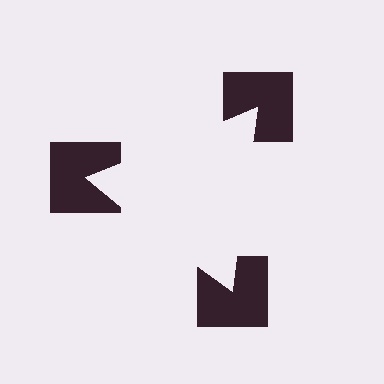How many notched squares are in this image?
There are 3 — one at each vertex of the illusory triangle.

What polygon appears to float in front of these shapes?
An illusory triangle — its edges are inferred from the aligned wedge cuts in the notched squares, not physically drawn.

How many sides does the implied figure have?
3 sides.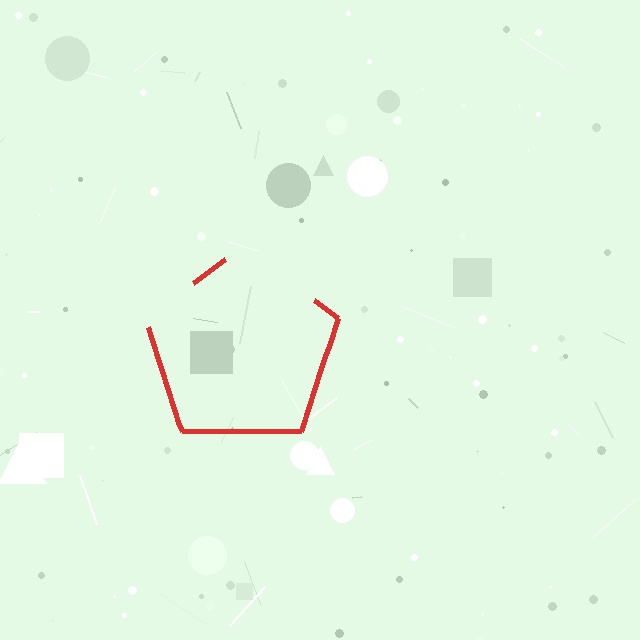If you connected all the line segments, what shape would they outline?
They would outline a pentagon.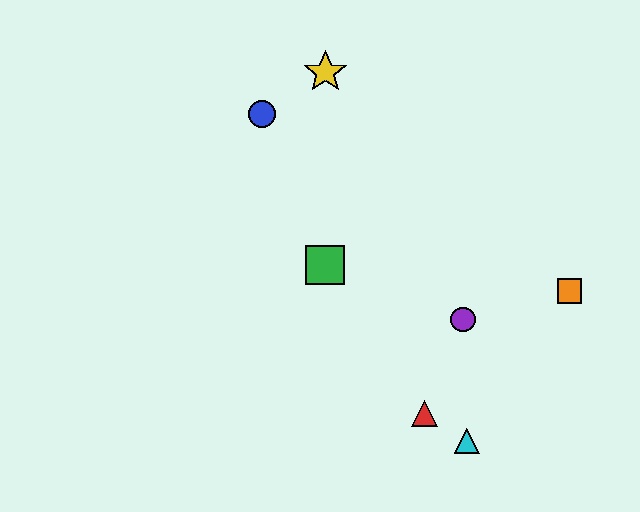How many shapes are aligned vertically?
2 shapes (the green square, the yellow star) are aligned vertically.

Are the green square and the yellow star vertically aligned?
Yes, both are at x≈325.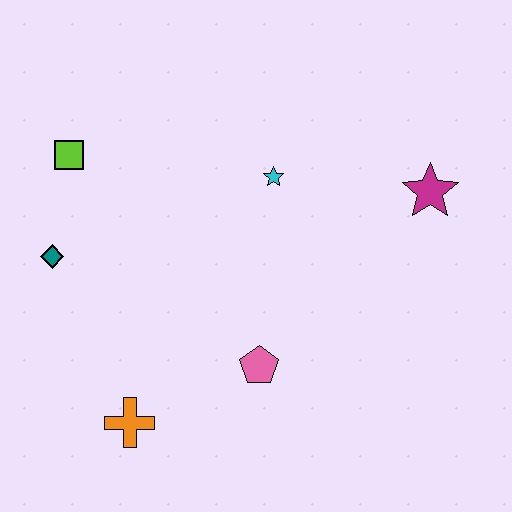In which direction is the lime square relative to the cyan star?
The lime square is to the left of the cyan star.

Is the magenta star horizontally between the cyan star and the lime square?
No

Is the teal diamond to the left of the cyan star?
Yes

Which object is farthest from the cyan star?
The orange cross is farthest from the cyan star.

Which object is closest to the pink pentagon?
The orange cross is closest to the pink pentagon.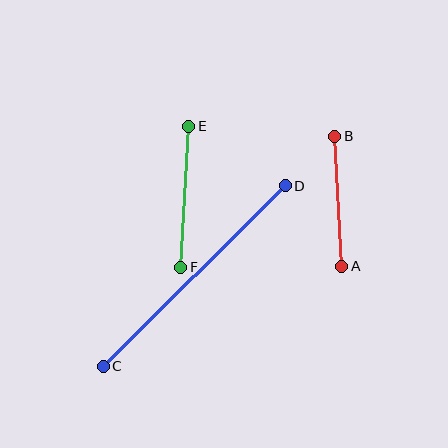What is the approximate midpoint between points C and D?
The midpoint is at approximately (194, 276) pixels.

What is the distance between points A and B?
The distance is approximately 131 pixels.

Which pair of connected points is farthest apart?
Points C and D are farthest apart.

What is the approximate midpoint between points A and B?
The midpoint is at approximately (338, 201) pixels.